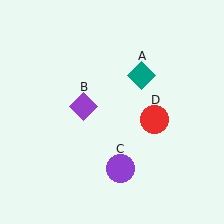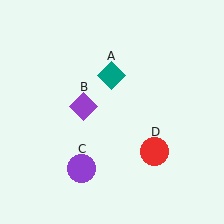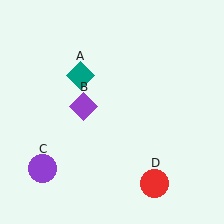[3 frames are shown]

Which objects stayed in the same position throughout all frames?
Purple diamond (object B) remained stationary.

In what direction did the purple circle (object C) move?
The purple circle (object C) moved left.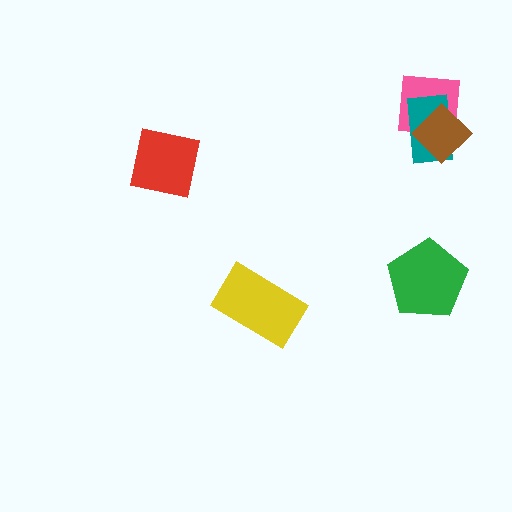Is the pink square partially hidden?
Yes, it is partially covered by another shape.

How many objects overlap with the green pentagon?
0 objects overlap with the green pentagon.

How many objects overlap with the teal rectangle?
2 objects overlap with the teal rectangle.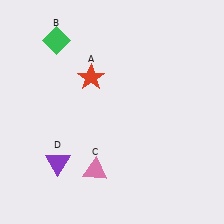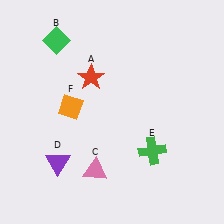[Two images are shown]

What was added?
A green cross (E), an orange diamond (F) were added in Image 2.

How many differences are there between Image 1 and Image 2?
There are 2 differences between the two images.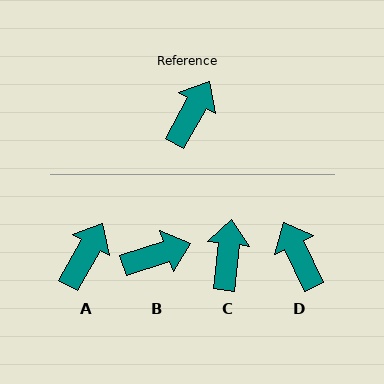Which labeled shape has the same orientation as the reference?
A.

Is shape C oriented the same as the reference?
No, it is off by about 23 degrees.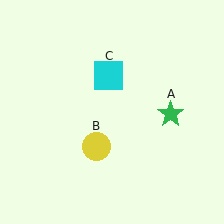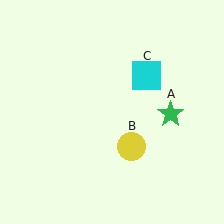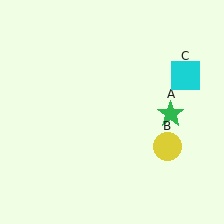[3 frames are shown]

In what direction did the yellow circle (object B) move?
The yellow circle (object B) moved right.